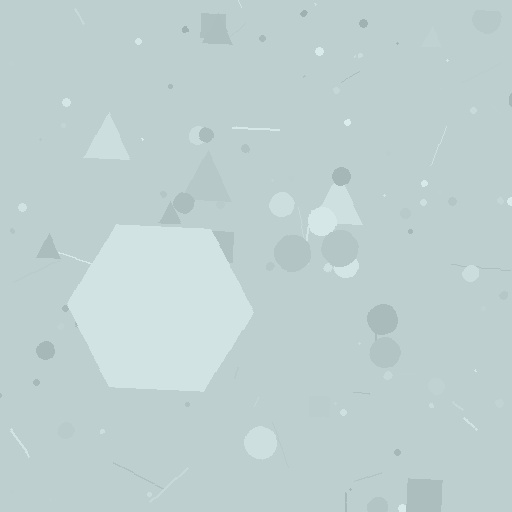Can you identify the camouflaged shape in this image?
The camouflaged shape is a hexagon.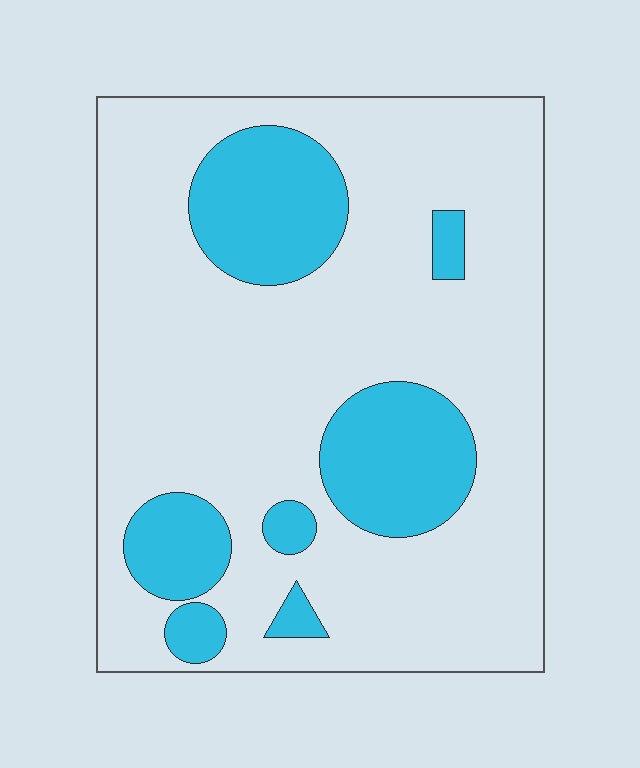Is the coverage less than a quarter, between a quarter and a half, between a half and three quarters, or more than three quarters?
Less than a quarter.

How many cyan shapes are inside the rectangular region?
7.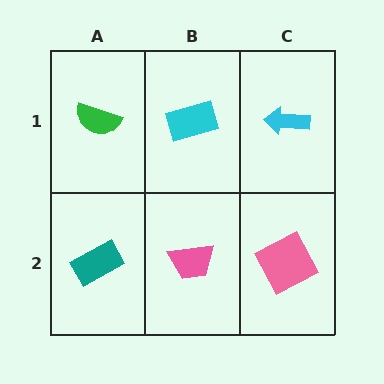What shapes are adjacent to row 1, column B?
A pink trapezoid (row 2, column B), a green semicircle (row 1, column A), a cyan arrow (row 1, column C).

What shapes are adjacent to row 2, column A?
A green semicircle (row 1, column A), a pink trapezoid (row 2, column B).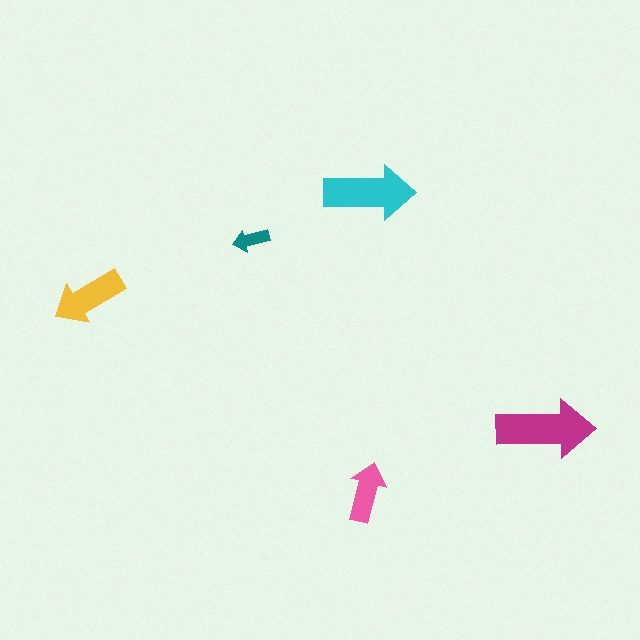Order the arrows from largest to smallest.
the magenta one, the cyan one, the yellow one, the pink one, the teal one.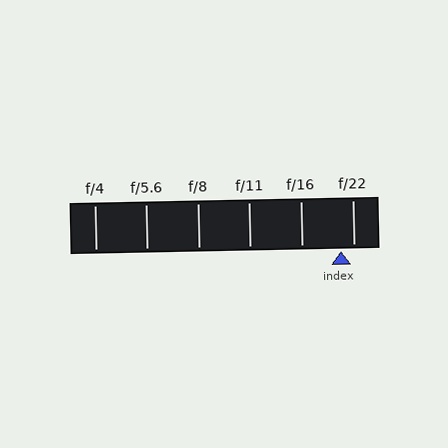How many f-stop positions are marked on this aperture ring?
There are 6 f-stop positions marked.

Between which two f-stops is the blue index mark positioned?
The index mark is between f/16 and f/22.